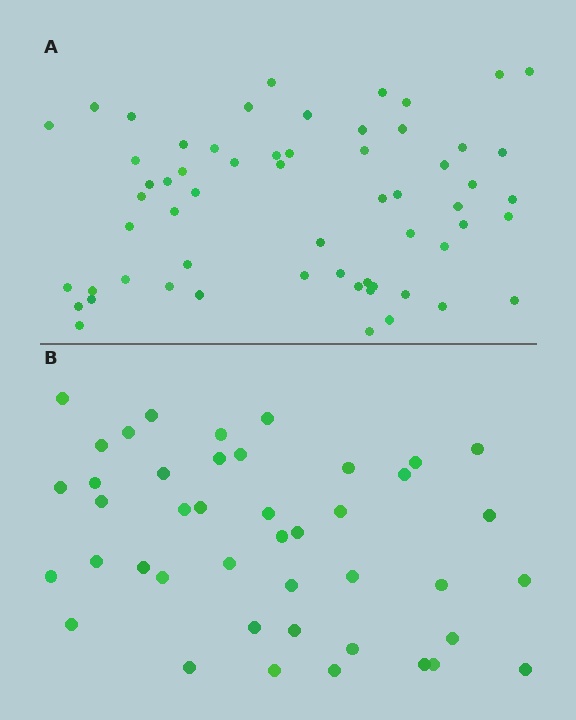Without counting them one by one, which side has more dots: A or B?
Region A (the top region) has more dots.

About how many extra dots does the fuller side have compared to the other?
Region A has approximately 15 more dots than region B.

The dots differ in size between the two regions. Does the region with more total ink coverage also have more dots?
No. Region B has more total ink coverage because its dots are larger, but region A actually contains more individual dots. Total area can be misleading — the number of items is what matters here.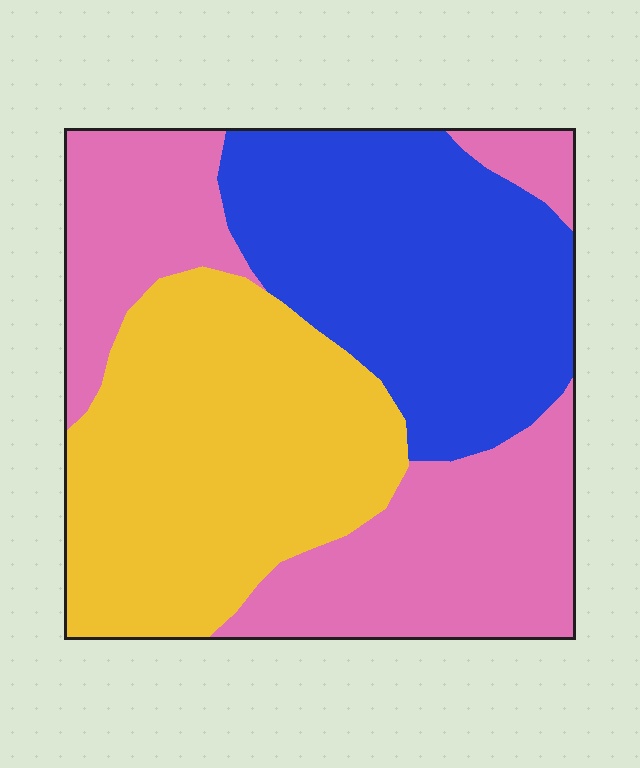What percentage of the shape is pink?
Pink covers about 35% of the shape.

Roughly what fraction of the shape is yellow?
Yellow covers around 35% of the shape.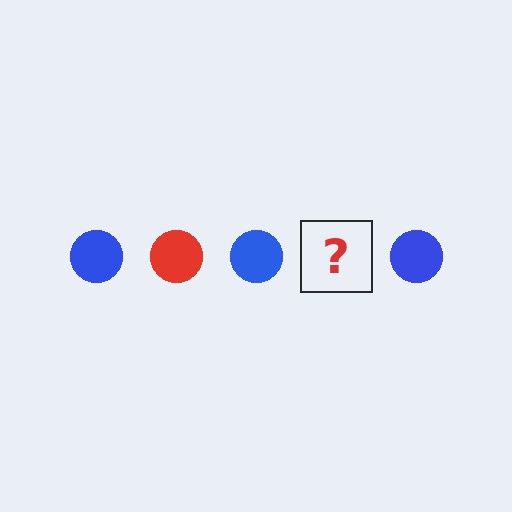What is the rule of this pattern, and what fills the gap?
The rule is that the pattern cycles through blue, red circles. The gap should be filled with a red circle.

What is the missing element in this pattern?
The missing element is a red circle.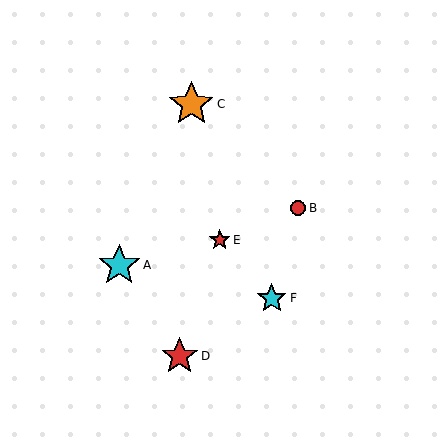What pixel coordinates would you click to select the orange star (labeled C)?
Click at (191, 104) to select the orange star C.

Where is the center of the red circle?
The center of the red circle is at (298, 208).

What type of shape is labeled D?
Shape D is a red star.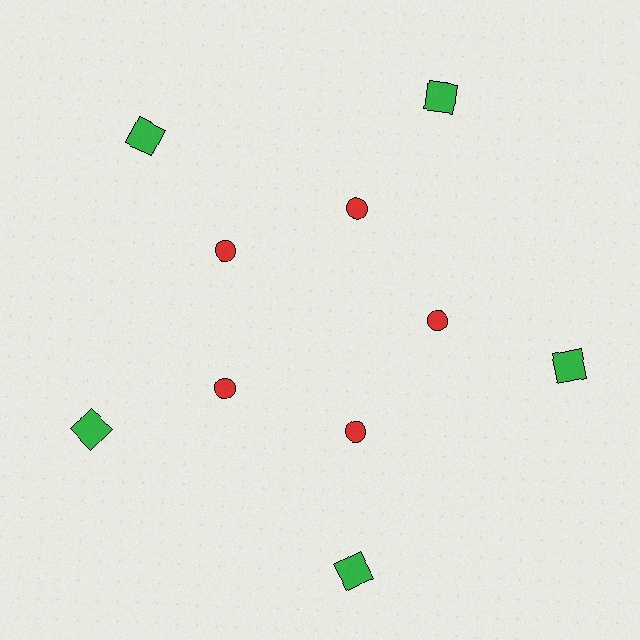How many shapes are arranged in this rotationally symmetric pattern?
There are 10 shapes, arranged in 5 groups of 2.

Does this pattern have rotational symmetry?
Yes, this pattern has 5-fold rotational symmetry. It looks the same after rotating 72 degrees around the center.